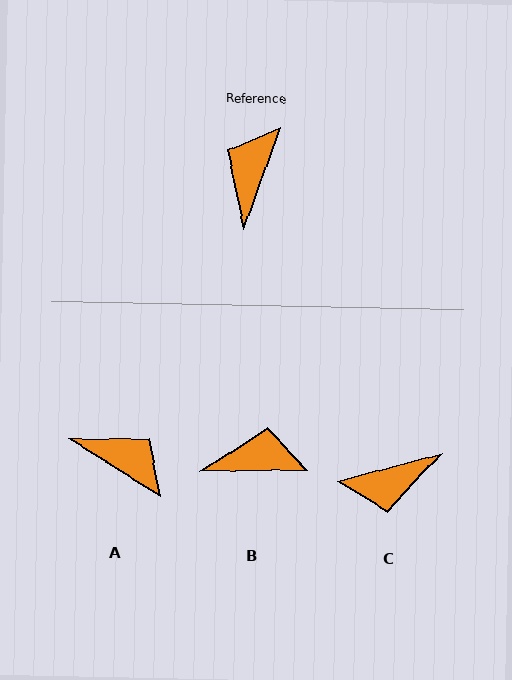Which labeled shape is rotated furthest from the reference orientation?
C, about 126 degrees away.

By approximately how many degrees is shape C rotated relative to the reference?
Approximately 126 degrees counter-clockwise.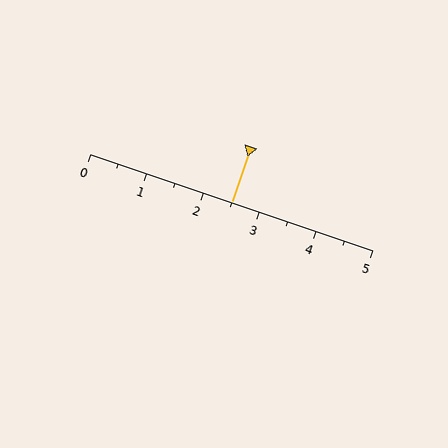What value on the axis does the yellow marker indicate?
The marker indicates approximately 2.5.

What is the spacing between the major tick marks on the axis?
The major ticks are spaced 1 apart.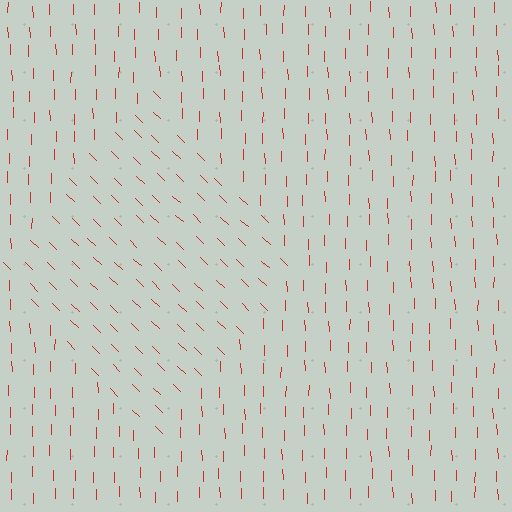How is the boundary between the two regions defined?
The boundary is defined purely by a change in line orientation (approximately 45 degrees difference). All lines are the same color and thickness.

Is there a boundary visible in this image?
Yes, there is a texture boundary formed by a change in line orientation.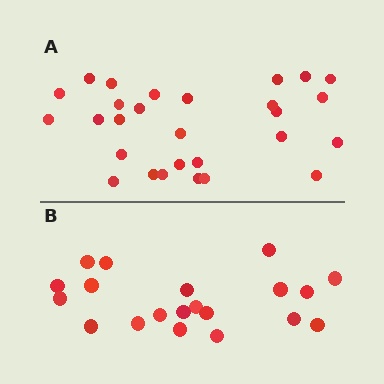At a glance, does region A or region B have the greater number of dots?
Region A (the top region) has more dots.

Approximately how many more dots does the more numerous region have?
Region A has roughly 8 or so more dots than region B.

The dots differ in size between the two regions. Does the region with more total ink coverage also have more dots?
No. Region B has more total ink coverage because its dots are larger, but region A actually contains more individual dots. Total area can be misleading — the number of items is what matters here.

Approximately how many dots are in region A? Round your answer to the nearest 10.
About 30 dots. (The exact count is 28, which rounds to 30.)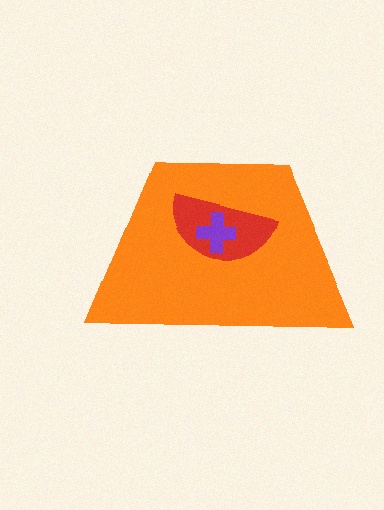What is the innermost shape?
The purple cross.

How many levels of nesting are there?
3.